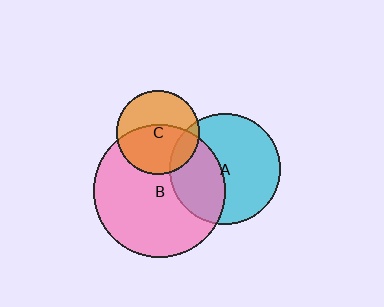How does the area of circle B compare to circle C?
Approximately 2.5 times.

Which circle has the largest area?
Circle B (pink).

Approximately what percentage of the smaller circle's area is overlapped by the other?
Approximately 40%.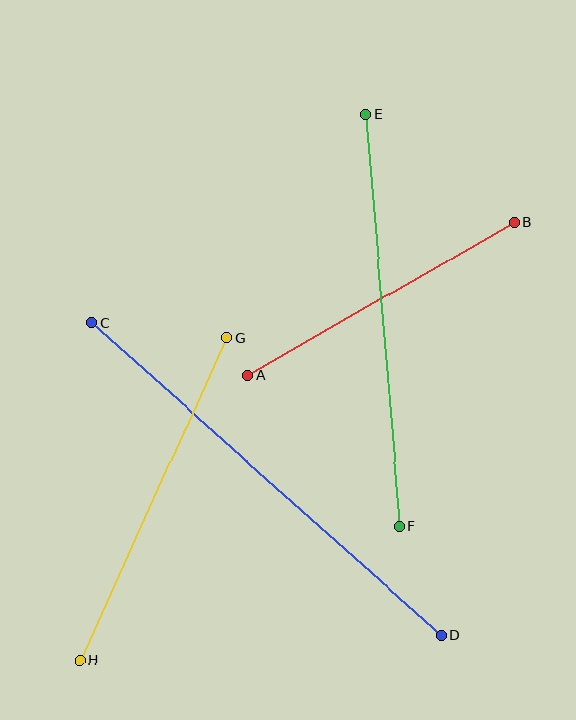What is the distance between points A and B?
The distance is approximately 307 pixels.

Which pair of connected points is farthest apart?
Points C and D are farthest apart.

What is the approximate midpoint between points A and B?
The midpoint is at approximately (381, 299) pixels.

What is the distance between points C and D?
The distance is approximately 469 pixels.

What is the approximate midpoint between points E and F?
The midpoint is at approximately (383, 320) pixels.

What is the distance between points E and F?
The distance is approximately 413 pixels.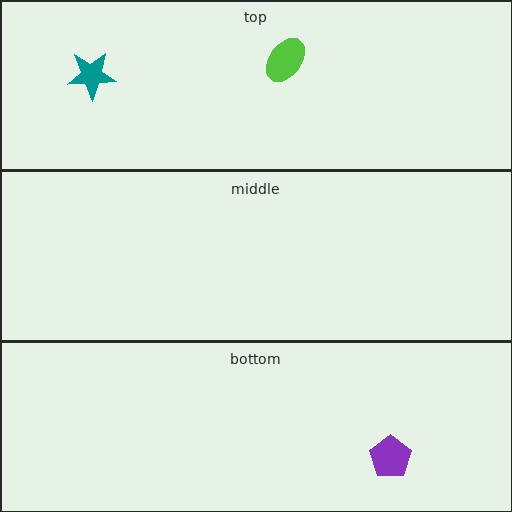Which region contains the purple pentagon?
The bottom region.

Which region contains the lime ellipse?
The top region.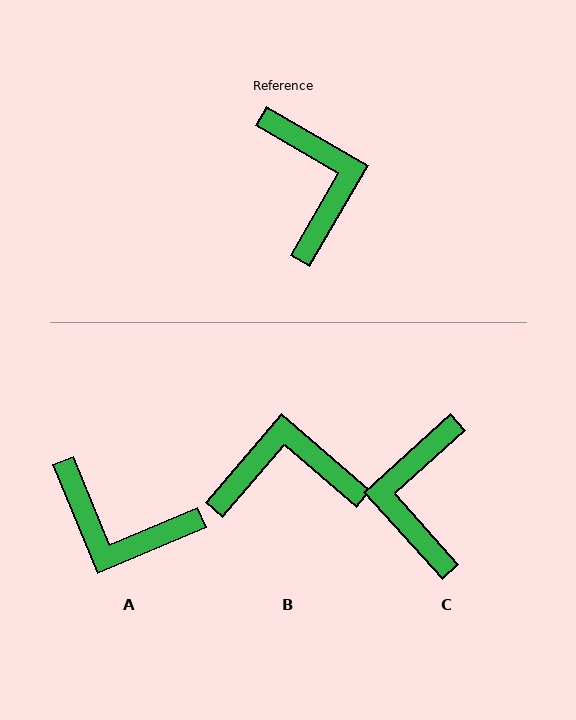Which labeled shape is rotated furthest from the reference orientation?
C, about 162 degrees away.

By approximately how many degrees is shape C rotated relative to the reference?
Approximately 162 degrees counter-clockwise.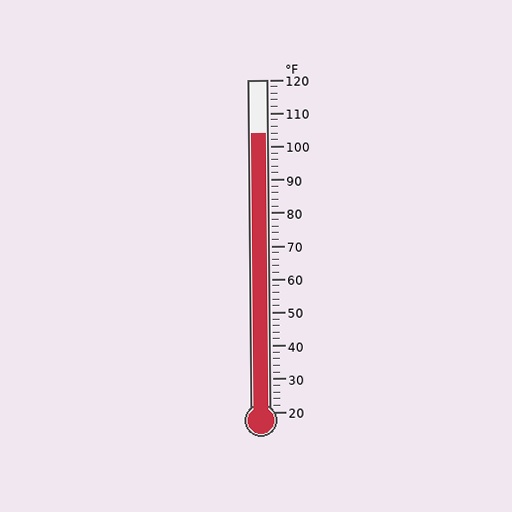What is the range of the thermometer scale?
The thermometer scale ranges from 20°F to 120°F.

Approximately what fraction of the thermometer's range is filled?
The thermometer is filled to approximately 85% of its range.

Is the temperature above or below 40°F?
The temperature is above 40°F.